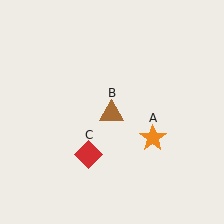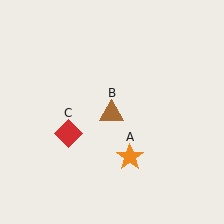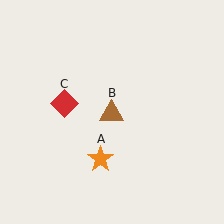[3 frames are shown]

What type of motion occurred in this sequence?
The orange star (object A), red diamond (object C) rotated clockwise around the center of the scene.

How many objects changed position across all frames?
2 objects changed position: orange star (object A), red diamond (object C).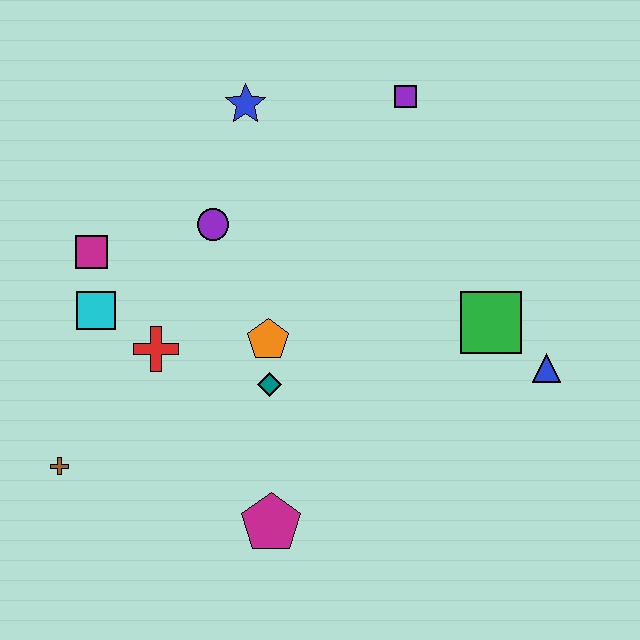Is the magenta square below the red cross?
No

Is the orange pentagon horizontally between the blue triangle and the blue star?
Yes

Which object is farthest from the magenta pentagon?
The purple square is farthest from the magenta pentagon.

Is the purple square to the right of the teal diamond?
Yes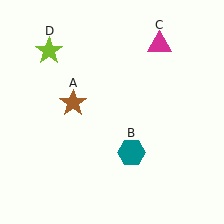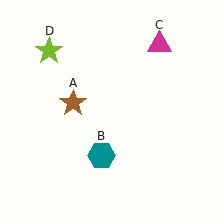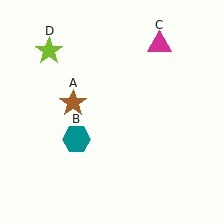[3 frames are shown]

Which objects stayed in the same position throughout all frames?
Brown star (object A) and magenta triangle (object C) and lime star (object D) remained stationary.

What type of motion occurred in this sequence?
The teal hexagon (object B) rotated clockwise around the center of the scene.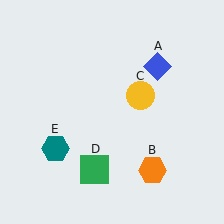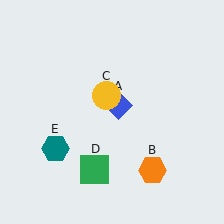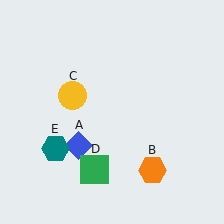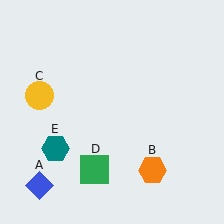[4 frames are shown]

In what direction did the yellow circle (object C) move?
The yellow circle (object C) moved left.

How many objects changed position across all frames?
2 objects changed position: blue diamond (object A), yellow circle (object C).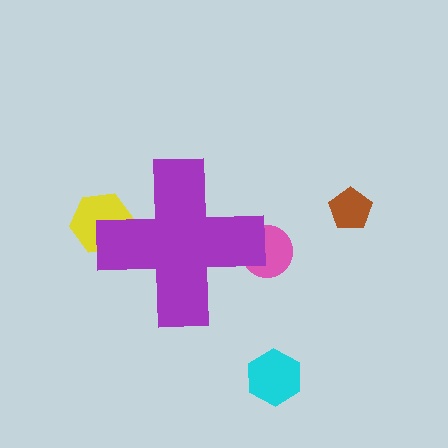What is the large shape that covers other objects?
A purple cross.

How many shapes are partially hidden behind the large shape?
2 shapes are partially hidden.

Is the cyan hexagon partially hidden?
No, the cyan hexagon is fully visible.